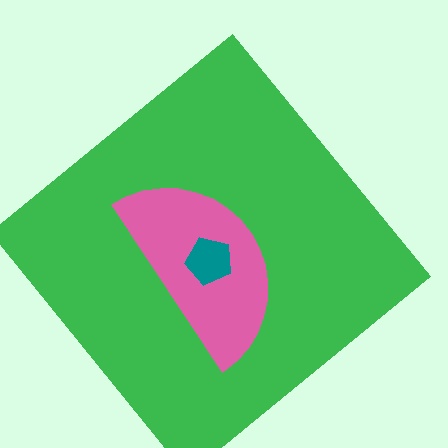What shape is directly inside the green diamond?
The pink semicircle.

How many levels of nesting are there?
3.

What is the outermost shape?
The green diamond.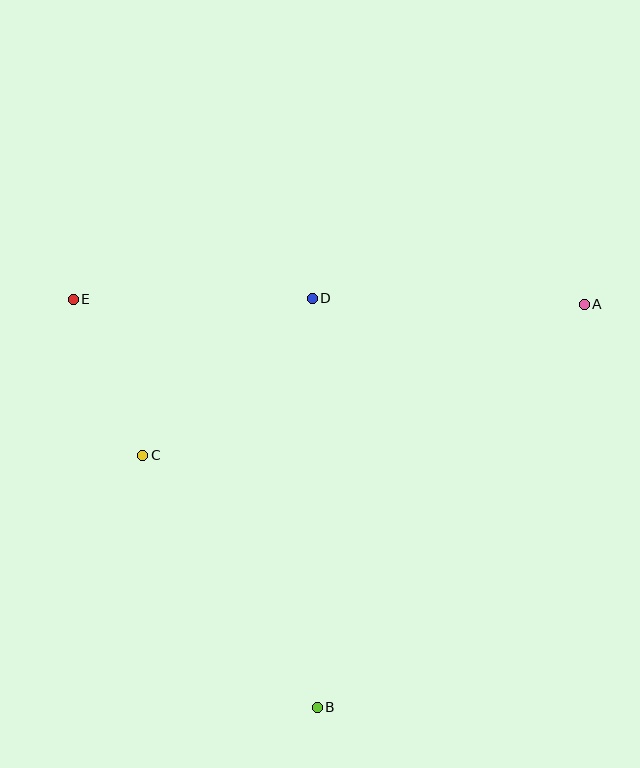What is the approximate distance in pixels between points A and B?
The distance between A and B is approximately 483 pixels.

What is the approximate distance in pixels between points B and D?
The distance between B and D is approximately 409 pixels.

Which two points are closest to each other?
Points C and E are closest to each other.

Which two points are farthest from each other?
Points A and E are farthest from each other.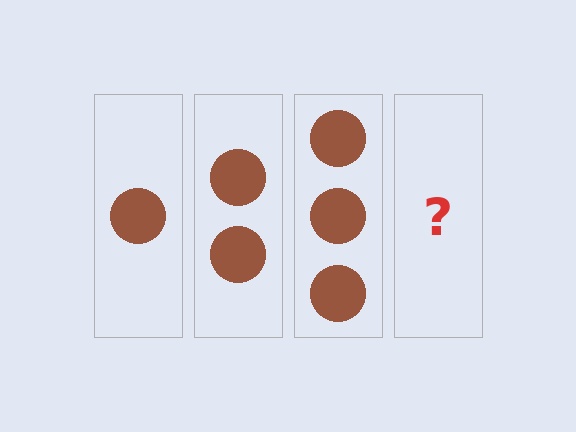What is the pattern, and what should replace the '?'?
The pattern is that each step adds one more circle. The '?' should be 4 circles.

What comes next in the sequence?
The next element should be 4 circles.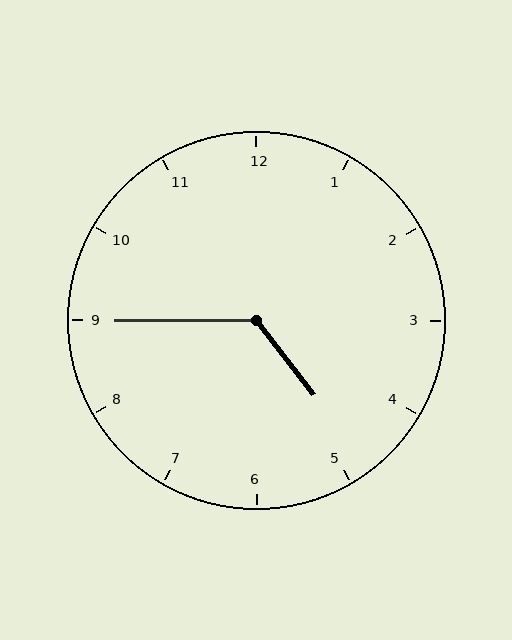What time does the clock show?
4:45.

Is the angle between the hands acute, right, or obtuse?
It is obtuse.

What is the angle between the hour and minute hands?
Approximately 128 degrees.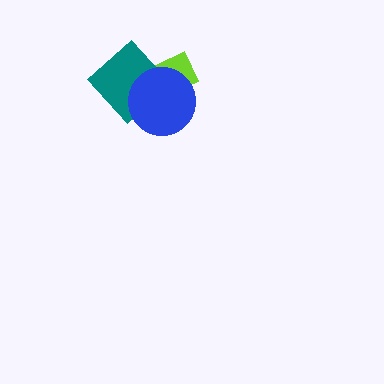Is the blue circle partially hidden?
No, no other shape covers it.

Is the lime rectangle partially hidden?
Yes, it is partially covered by another shape.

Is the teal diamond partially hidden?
Yes, it is partially covered by another shape.